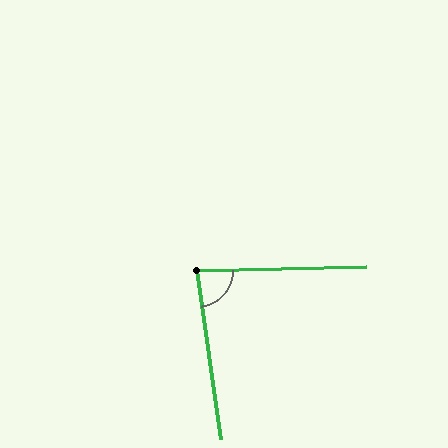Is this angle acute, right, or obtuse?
It is acute.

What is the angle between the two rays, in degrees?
Approximately 84 degrees.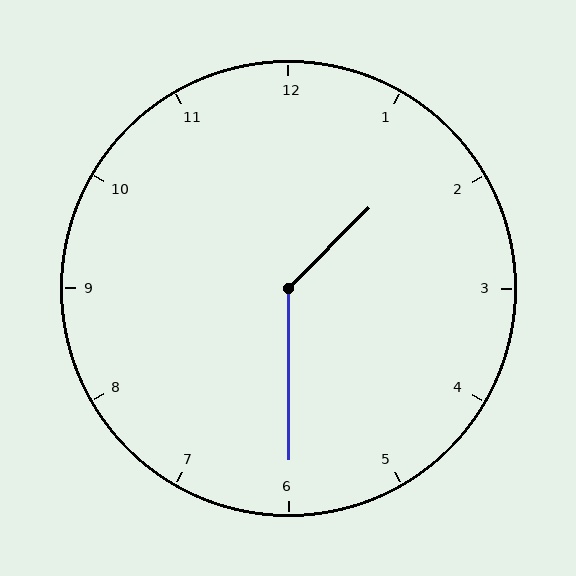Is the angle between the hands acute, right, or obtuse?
It is obtuse.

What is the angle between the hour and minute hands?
Approximately 135 degrees.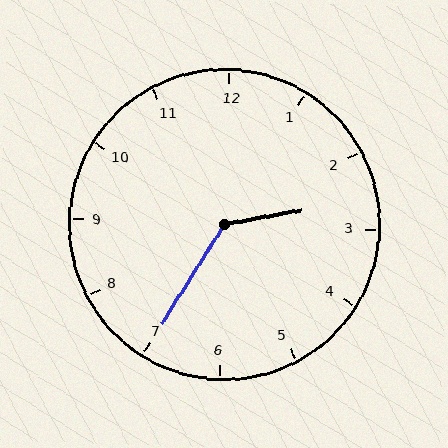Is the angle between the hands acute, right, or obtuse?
It is obtuse.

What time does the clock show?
2:35.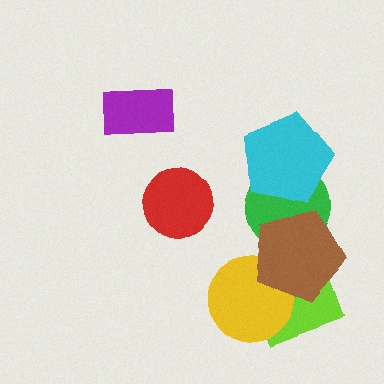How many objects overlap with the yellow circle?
2 objects overlap with the yellow circle.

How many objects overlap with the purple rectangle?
0 objects overlap with the purple rectangle.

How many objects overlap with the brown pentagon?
3 objects overlap with the brown pentagon.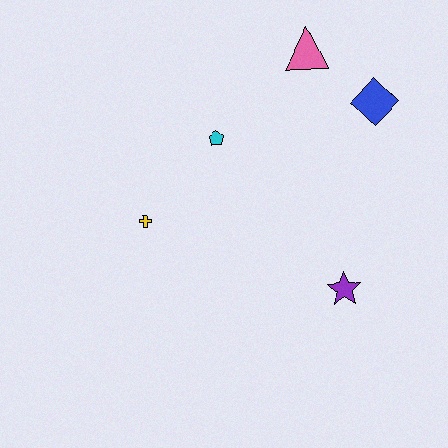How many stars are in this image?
There is 1 star.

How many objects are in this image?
There are 5 objects.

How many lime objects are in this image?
There are no lime objects.